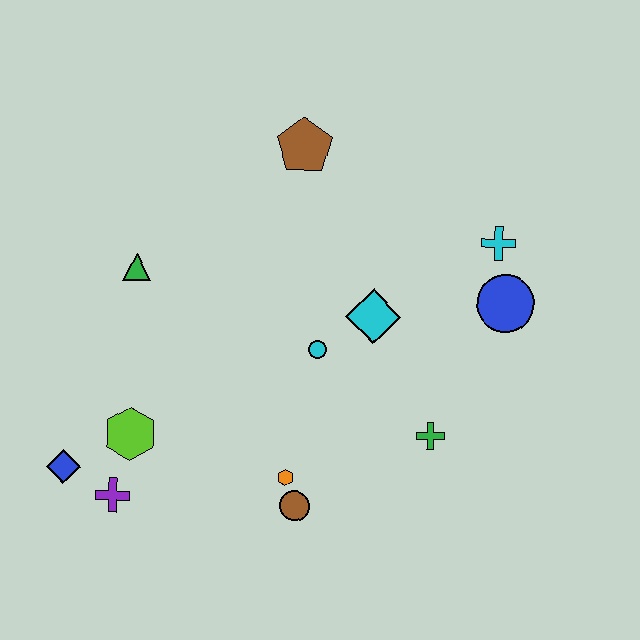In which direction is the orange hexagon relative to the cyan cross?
The orange hexagon is below the cyan cross.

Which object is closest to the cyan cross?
The blue circle is closest to the cyan cross.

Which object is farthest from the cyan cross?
The blue diamond is farthest from the cyan cross.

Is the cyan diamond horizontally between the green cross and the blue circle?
No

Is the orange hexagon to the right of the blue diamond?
Yes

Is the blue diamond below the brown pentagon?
Yes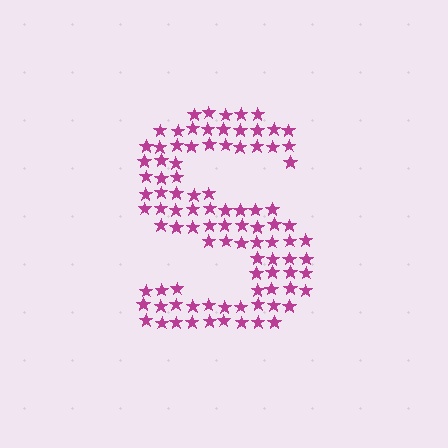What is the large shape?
The large shape is the letter S.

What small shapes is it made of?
It is made of small stars.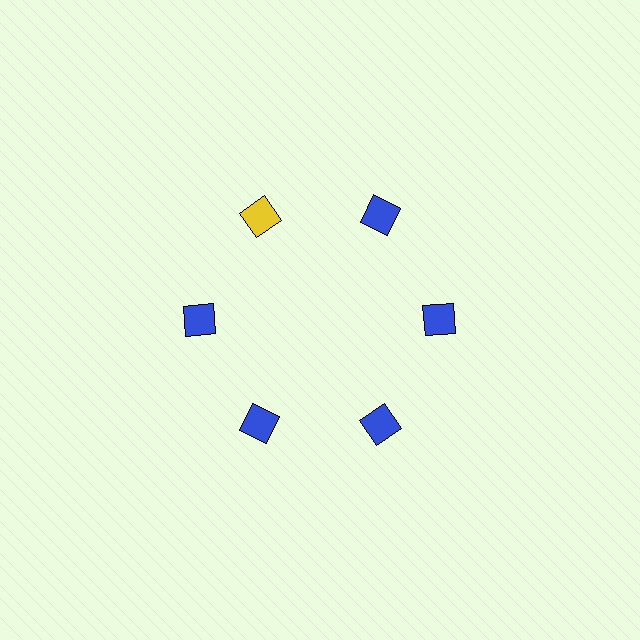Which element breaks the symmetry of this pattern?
The yellow square at roughly the 11 o'clock position breaks the symmetry. All other shapes are blue squares.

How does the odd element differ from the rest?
It has a different color: yellow instead of blue.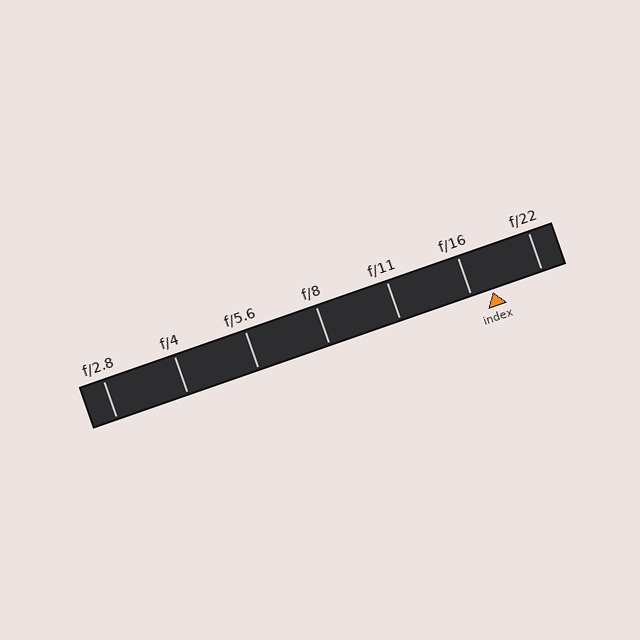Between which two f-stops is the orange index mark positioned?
The index mark is between f/16 and f/22.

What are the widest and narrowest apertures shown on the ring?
The widest aperture shown is f/2.8 and the narrowest is f/22.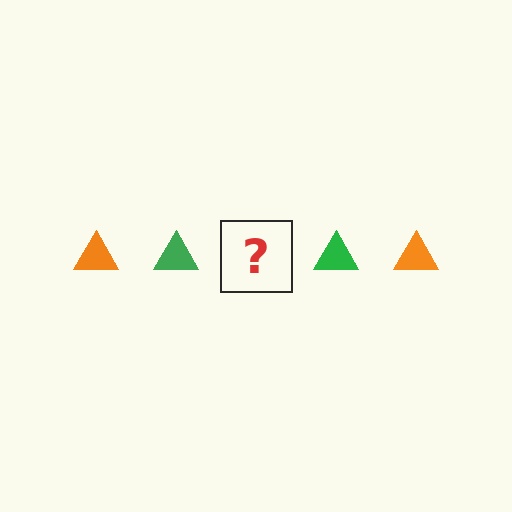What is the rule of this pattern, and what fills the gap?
The rule is that the pattern cycles through orange, green triangles. The gap should be filled with an orange triangle.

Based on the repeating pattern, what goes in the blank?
The blank should be an orange triangle.